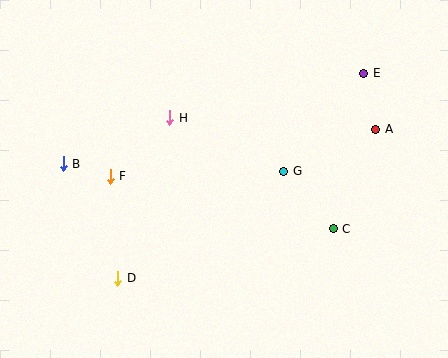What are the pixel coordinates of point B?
Point B is at (63, 164).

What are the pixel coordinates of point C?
Point C is at (333, 229).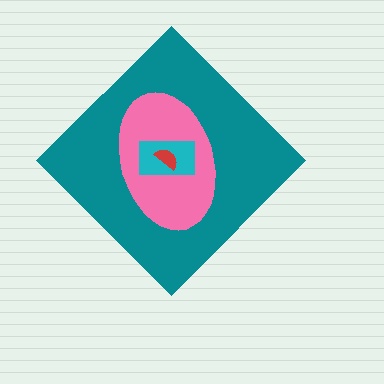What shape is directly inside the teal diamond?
The pink ellipse.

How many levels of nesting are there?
4.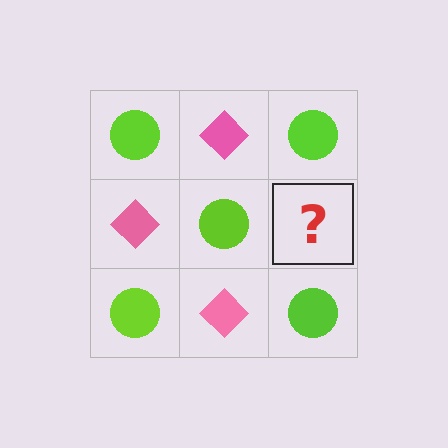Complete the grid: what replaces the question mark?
The question mark should be replaced with a pink diamond.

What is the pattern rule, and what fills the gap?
The rule is that it alternates lime circle and pink diamond in a checkerboard pattern. The gap should be filled with a pink diamond.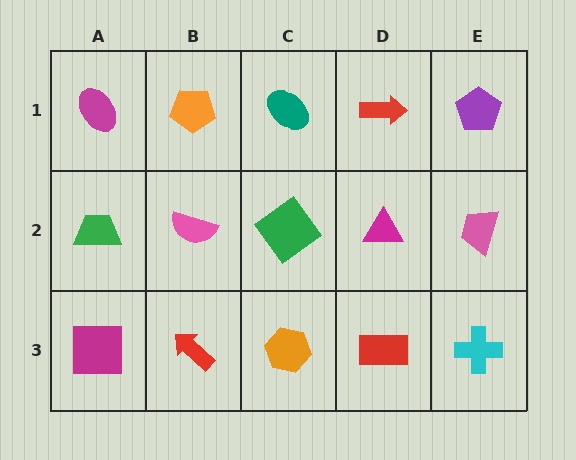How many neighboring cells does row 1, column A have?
2.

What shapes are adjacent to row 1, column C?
A green diamond (row 2, column C), an orange pentagon (row 1, column B), a red arrow (row 1, column D).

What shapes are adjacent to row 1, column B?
A pink semicircle (row 2, column B), a magenta ellipse (row 1, column A), a teal ellipse (row 1, column C).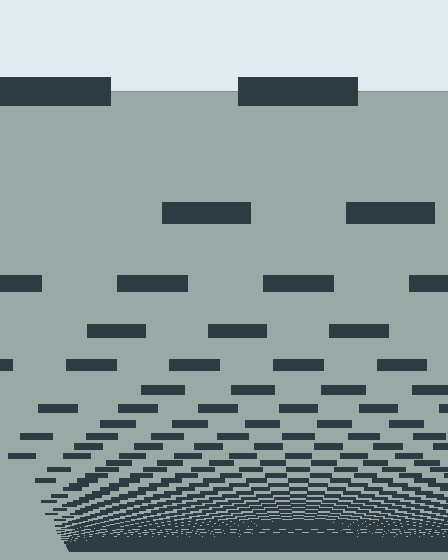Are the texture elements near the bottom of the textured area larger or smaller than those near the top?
Smaller. The gradient is inverted — elements near the bottom are smaller and denser.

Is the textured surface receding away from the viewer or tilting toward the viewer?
The surface appears to tilt toward the viewer. Texture elements get larger and sparser toward the top.